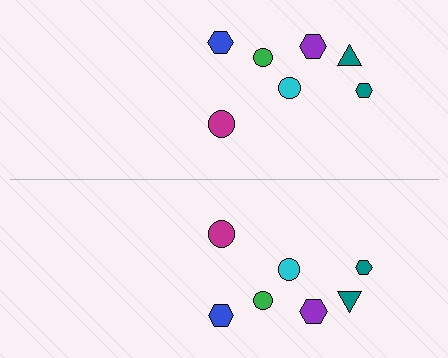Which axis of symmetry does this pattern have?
The pattern has a horizontal axis of symmetry running through the center of the image.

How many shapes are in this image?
There are 14 shapes in this image.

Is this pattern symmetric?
Yes, this pattern has bilateral (reflection) symmetry.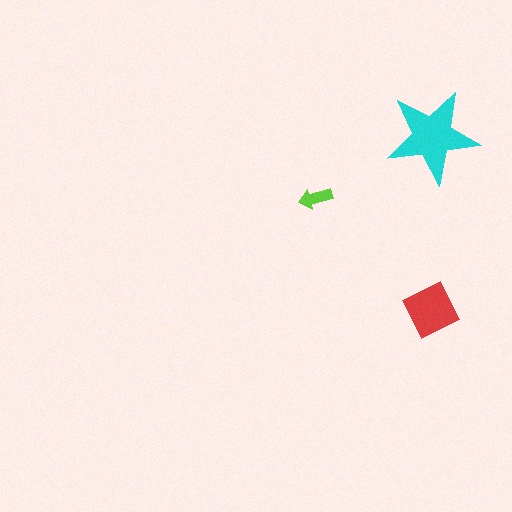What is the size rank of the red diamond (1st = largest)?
2nd.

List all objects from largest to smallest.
The cyan star, the red diamond, the lime arrow.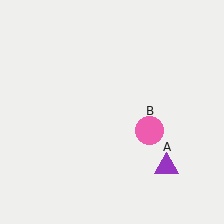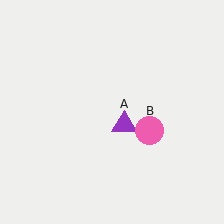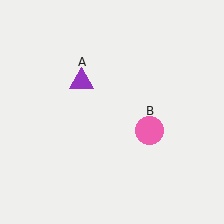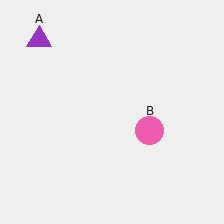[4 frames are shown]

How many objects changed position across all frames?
1 object changed position: purple triangle (object A).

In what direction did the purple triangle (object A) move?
The purple triangle (object A) moved up and to the left.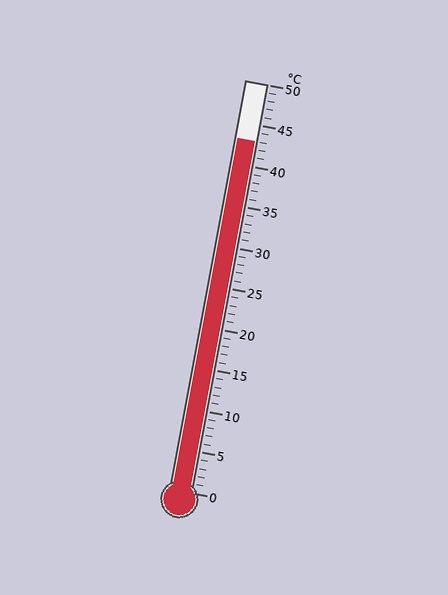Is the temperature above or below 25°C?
The temperature is above 25°C.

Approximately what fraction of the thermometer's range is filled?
The thermometer is filled to approximately 85% of its range.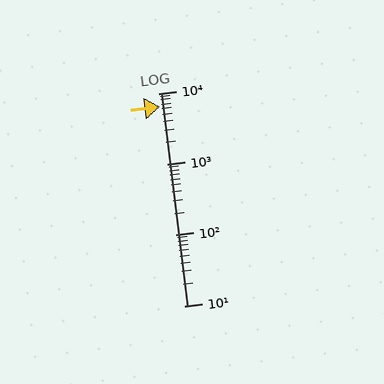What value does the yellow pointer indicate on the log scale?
The pointer indicates approximately 6400.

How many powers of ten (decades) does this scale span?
The scale spans 3 decades, from 10 to 10000.